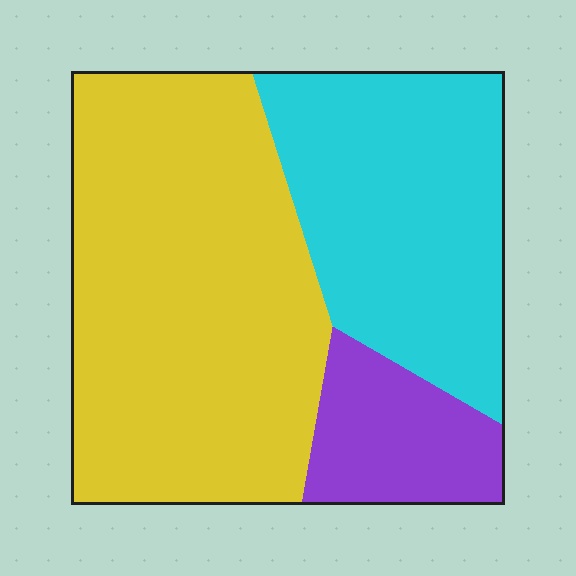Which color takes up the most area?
Yellow, at roughly 55%.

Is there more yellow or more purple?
Yellow.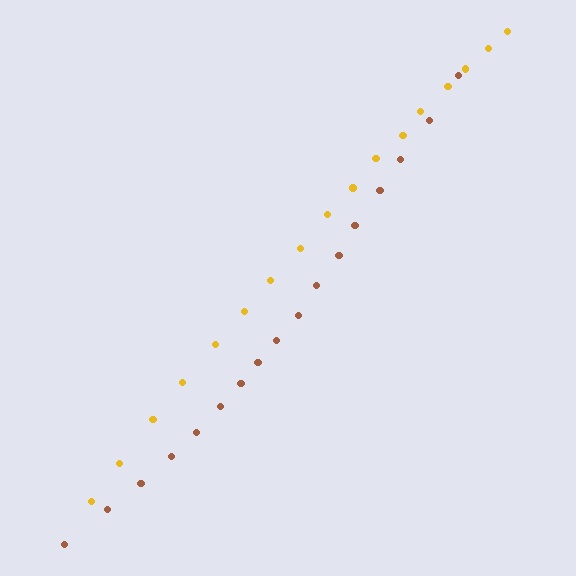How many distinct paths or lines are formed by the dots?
There are 2 distinct paths.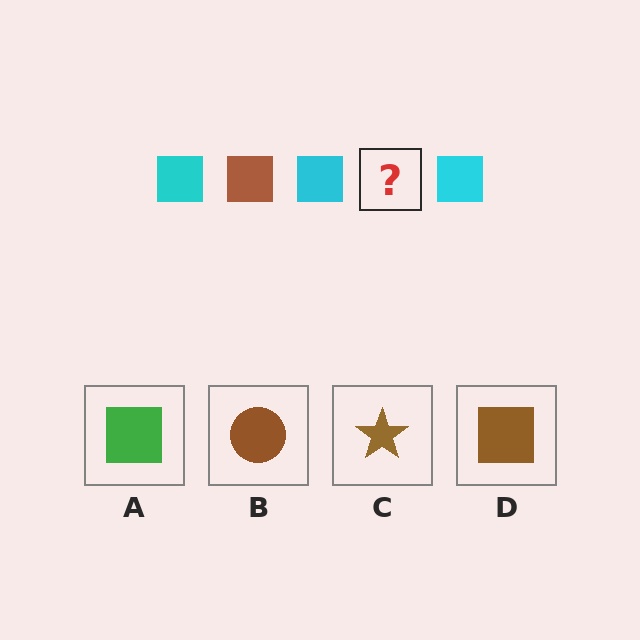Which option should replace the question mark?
Option D.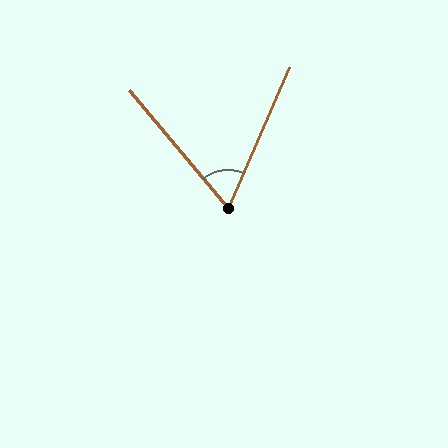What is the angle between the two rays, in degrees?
Approximately 63 degrees.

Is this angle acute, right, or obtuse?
It is acute.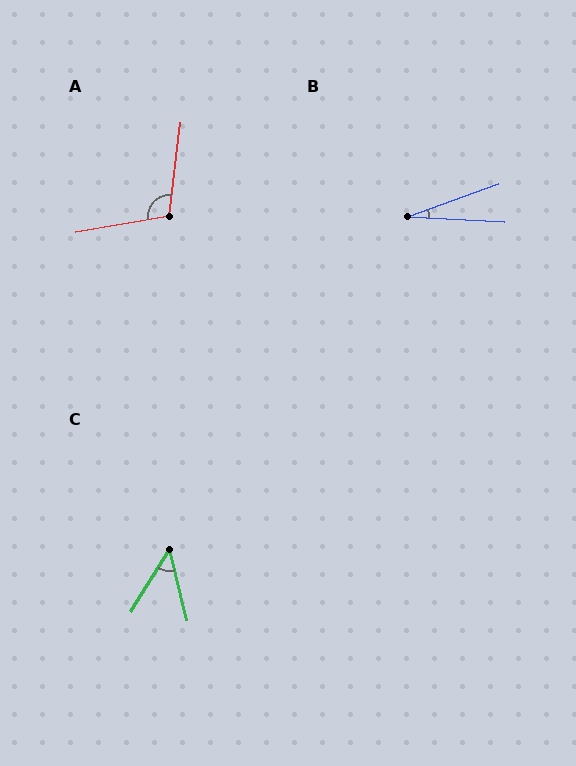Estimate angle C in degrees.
Approximately 46 degrees.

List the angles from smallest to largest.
B (23°), C (46°), A (107°).